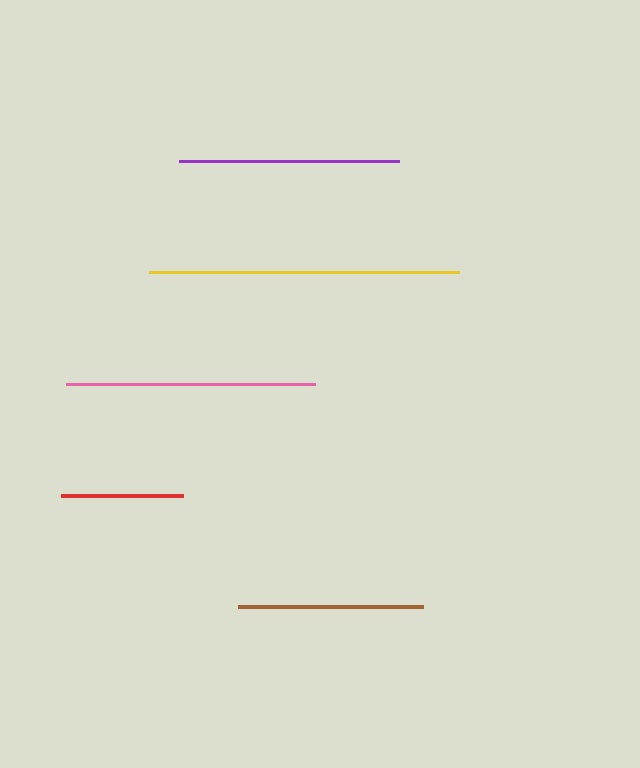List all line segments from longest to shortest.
From longest to shortest: yellow, pink, purple, brown, red.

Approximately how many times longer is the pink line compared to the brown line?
The pink line is approximately 1.3 times the length of the brown line.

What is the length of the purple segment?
The purple segment is approximately 220 pixels long.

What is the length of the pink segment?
The pink segment is approximately 249 pixels long.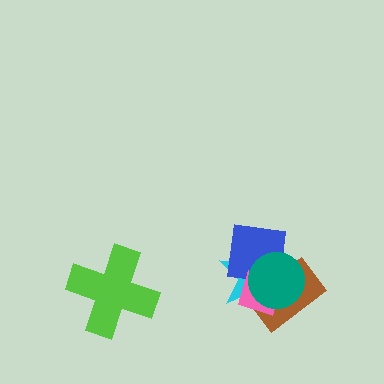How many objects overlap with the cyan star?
4 objects overlap with the cyan star.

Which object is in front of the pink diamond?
The teal circle is in front of the pink diamond.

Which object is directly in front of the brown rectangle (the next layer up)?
The blue square is directly in front of the brown rectangle.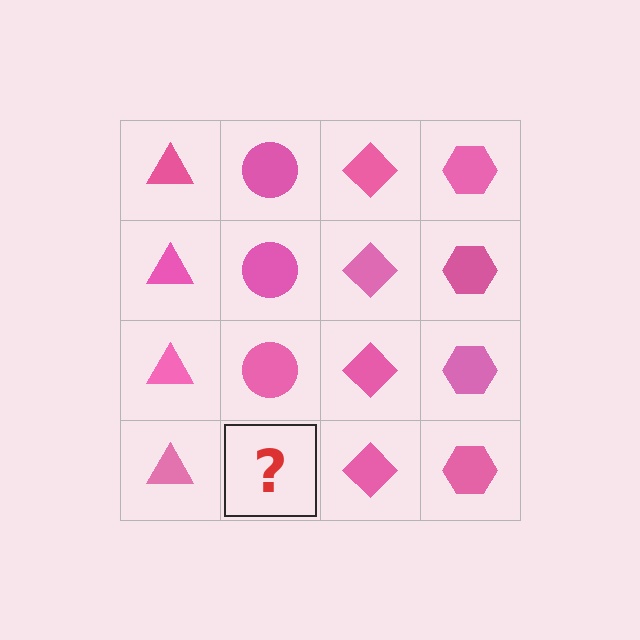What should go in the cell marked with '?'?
The missing cell should contain a pink circle.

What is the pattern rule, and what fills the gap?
The rule is that each column has a consistent shape. The gap should be filled with a pink circle.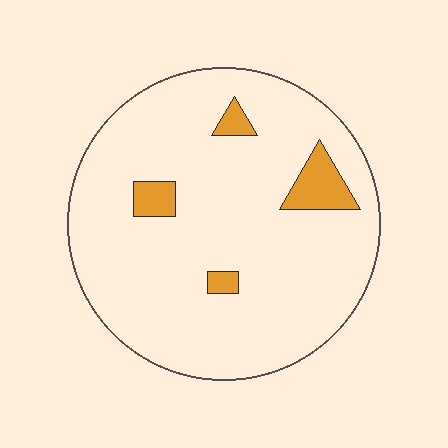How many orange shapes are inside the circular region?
4.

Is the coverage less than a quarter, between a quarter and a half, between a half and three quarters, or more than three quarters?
Less than a quarter.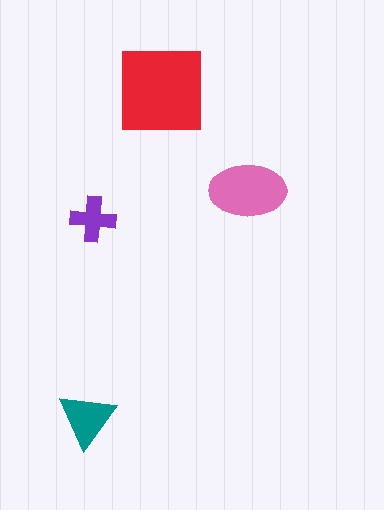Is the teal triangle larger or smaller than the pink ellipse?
Smaller.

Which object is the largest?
The red square.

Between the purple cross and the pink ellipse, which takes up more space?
The pink ellipse.